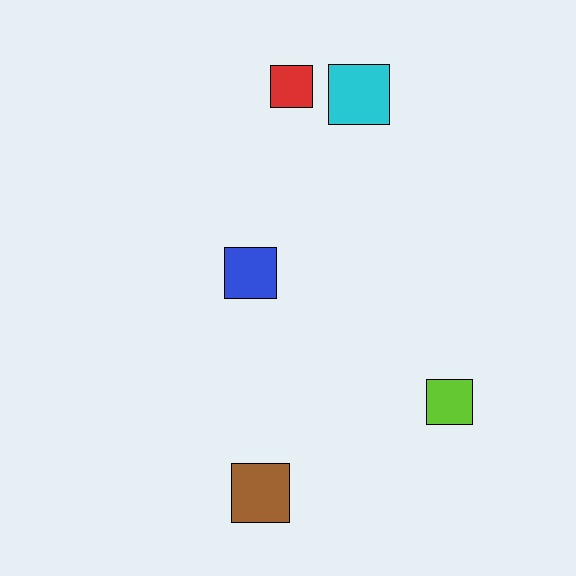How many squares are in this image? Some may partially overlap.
There are 5 squares.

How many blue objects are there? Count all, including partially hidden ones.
There is 1 blue object.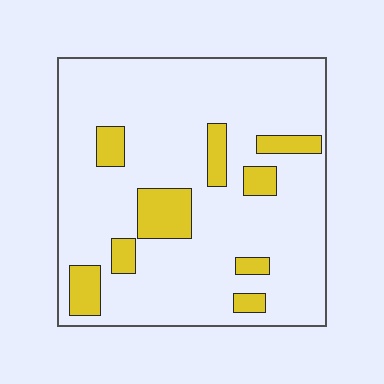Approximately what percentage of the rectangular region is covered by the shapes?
Approximately 15%.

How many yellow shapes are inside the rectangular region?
9.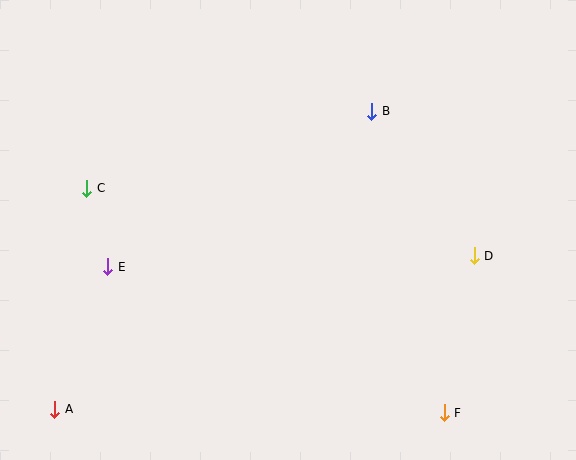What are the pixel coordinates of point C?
Point C is at (87, 188).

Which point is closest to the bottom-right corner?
Point F is closest to the bottom-right corner.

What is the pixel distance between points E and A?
The distance between E and A is 152 pixels.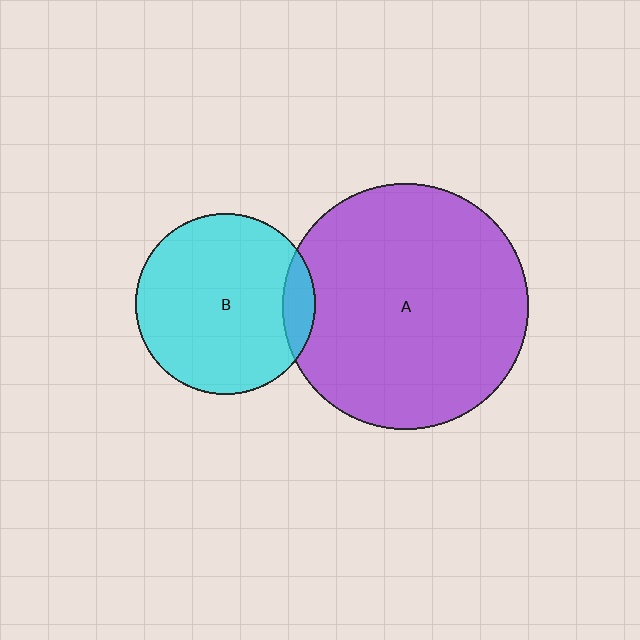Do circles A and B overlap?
Yes.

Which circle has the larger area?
Circle A (purple).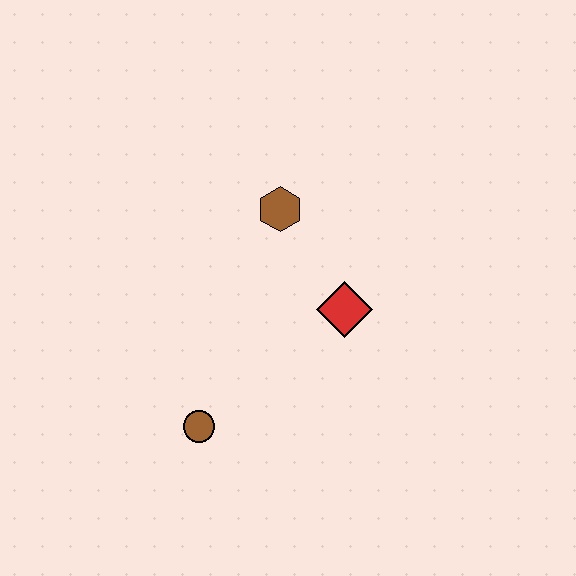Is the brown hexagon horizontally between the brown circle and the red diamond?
Yes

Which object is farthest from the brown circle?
The brown hexagon is farthest from the brown circle.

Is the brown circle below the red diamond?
Yes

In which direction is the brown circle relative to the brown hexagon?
The brown circle is below the brown hexagon.